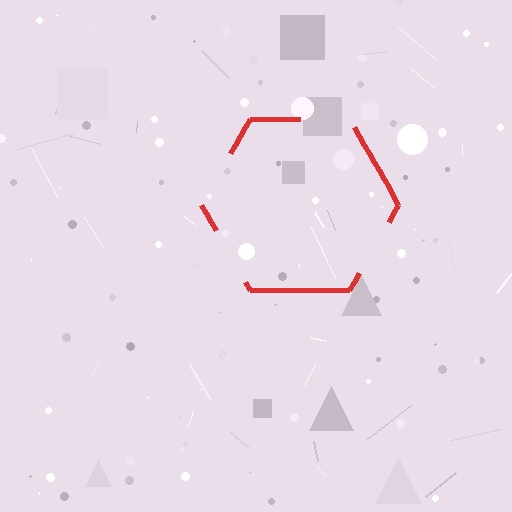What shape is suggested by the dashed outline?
The dashed outline suggests a hexagon.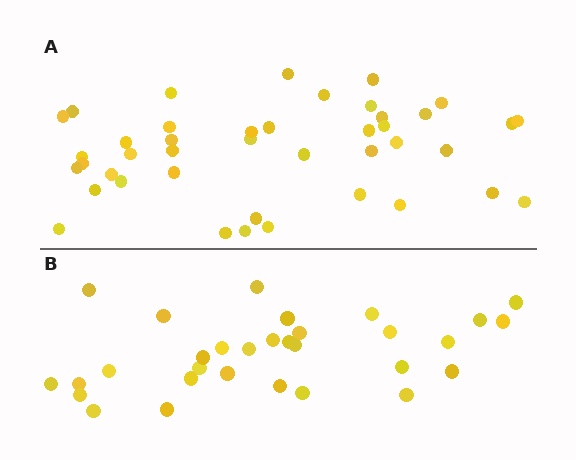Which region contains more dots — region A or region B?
Region A (the top region) has more dots.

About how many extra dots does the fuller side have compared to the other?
Region A has roughly 12 or so more dots than region B.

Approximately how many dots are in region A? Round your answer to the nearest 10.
About 40 dots. (The exact count is 42, which rounds to 40.)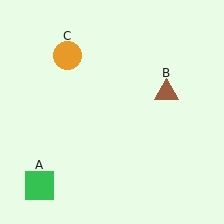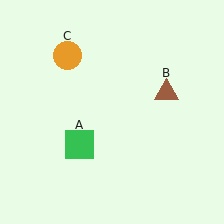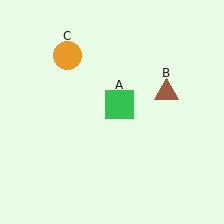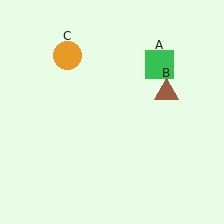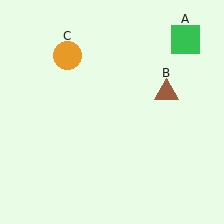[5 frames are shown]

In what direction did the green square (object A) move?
The green square (object A) moved up and to the right.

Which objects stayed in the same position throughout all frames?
Brown triangle (object B) and orange circle (object C) remained stationary.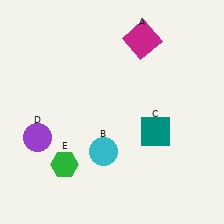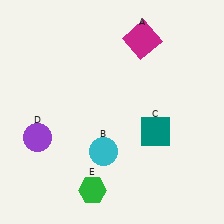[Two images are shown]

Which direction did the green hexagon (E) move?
The green hexagon (E) moved right.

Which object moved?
The green hexagon (E) moved right.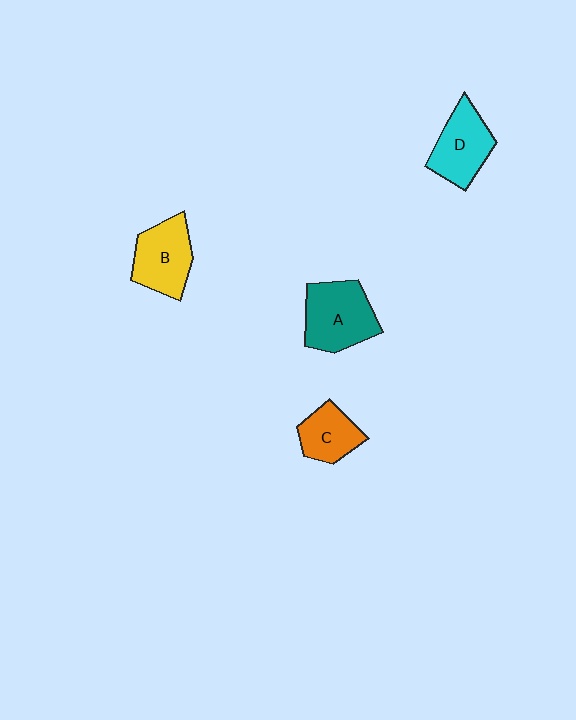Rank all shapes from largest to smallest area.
From largest to smallest: A (teal), B (yellow), D (cyan), C (orange).